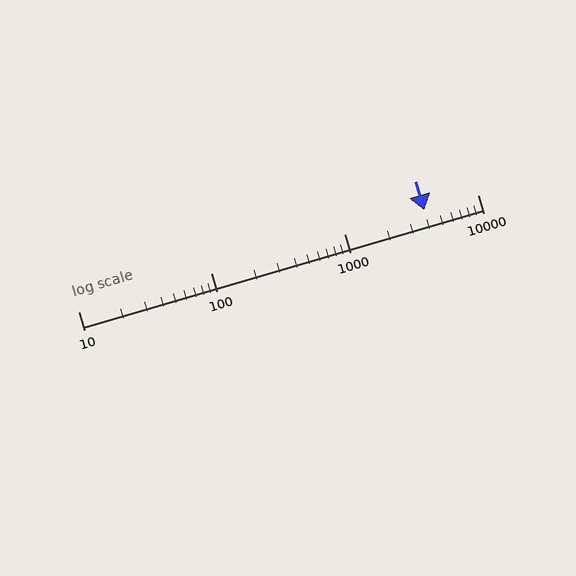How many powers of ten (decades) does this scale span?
The scale spans 3 decades, from 10 to 10000.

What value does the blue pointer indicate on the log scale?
The pointer indicates approximately 4000.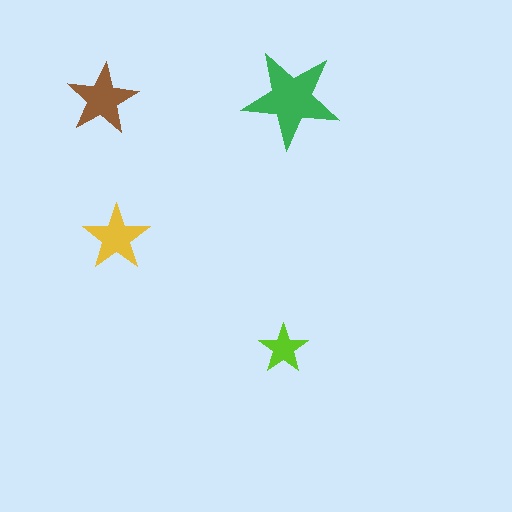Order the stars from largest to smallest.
the green one, the brown one, the yellow one, the lime one.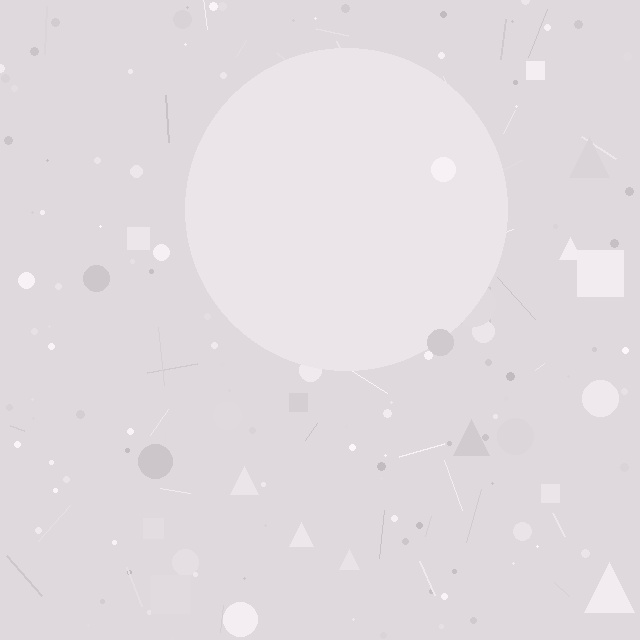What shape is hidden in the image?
A circle is hidden in the image.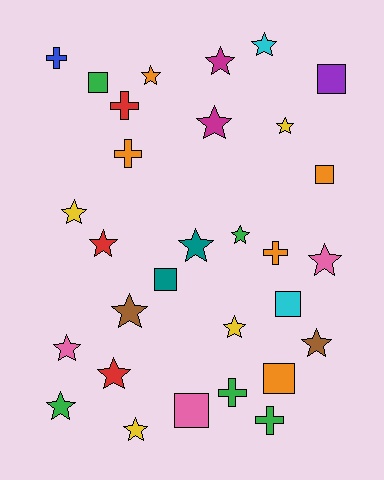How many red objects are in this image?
There are 3 red objects.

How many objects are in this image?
There are 30 objects.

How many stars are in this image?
There are 17 stars.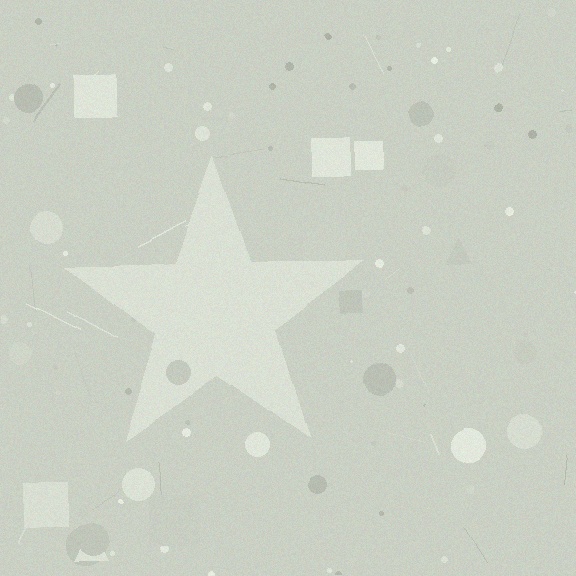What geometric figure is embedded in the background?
A star is embedded in the background.